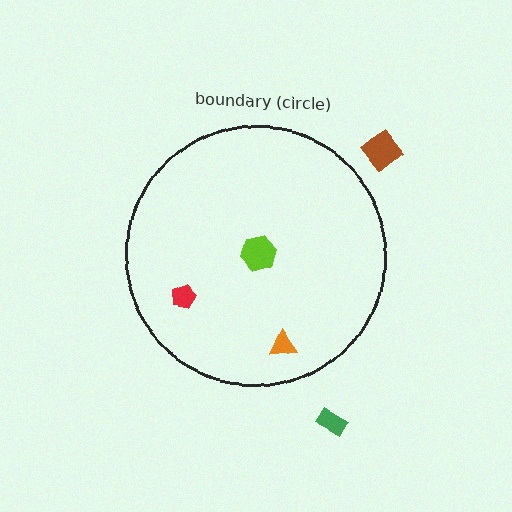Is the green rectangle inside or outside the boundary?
Outside.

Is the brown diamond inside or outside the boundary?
Outside.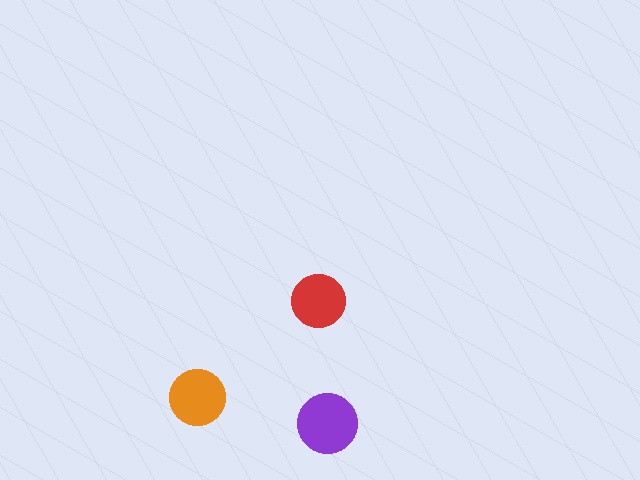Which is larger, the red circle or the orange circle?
The orange one.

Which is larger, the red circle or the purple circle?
The purple one.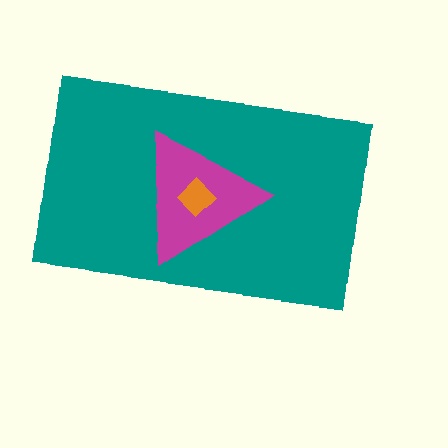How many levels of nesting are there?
3.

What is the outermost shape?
The teal rectangle.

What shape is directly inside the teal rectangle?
The magenta triangle.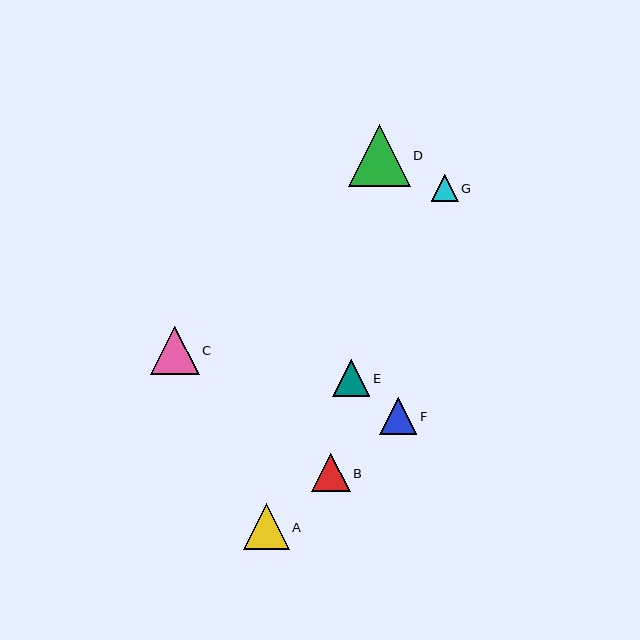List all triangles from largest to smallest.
From largest to smallest: D, C, A, B, E, F, G.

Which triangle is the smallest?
Triangle G is the smallest with a size of approximately 27 pixels.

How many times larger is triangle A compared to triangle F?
Triangle A is approximately 1.2 times the size of triangle F.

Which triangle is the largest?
Triangle D is the largest with a size of approximately 61 pixels.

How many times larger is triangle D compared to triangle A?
Triangle D is approximately 1.3 times the size of triangle A.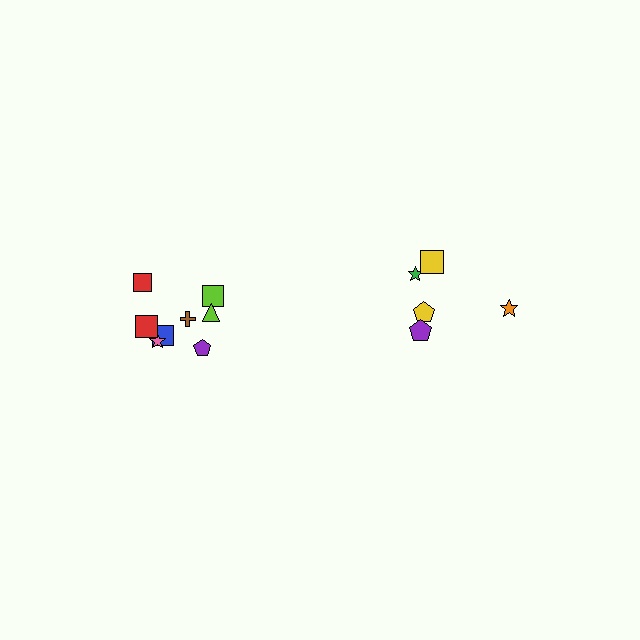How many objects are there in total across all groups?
There are 13 objects.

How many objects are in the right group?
There are 5 objects.